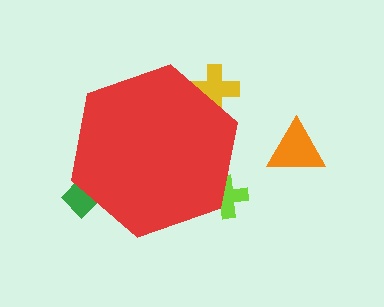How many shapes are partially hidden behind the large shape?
3 shapes are partially hidden.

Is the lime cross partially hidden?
Yes, the lime cross is partially hidden behind the red hexagon.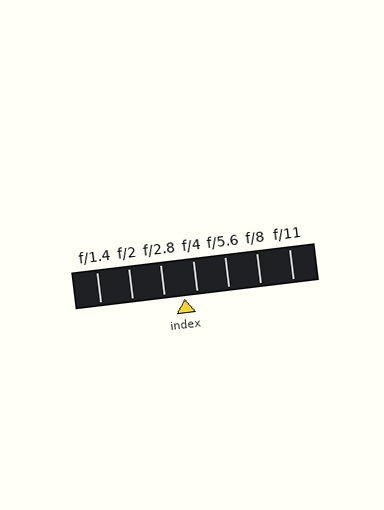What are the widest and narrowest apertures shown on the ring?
The widest aperture shown is f/1.4 and the narrowest is f/11.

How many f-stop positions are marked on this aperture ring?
There are 7 f-stop positions marked.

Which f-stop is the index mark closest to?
The index mark is closest to f/4.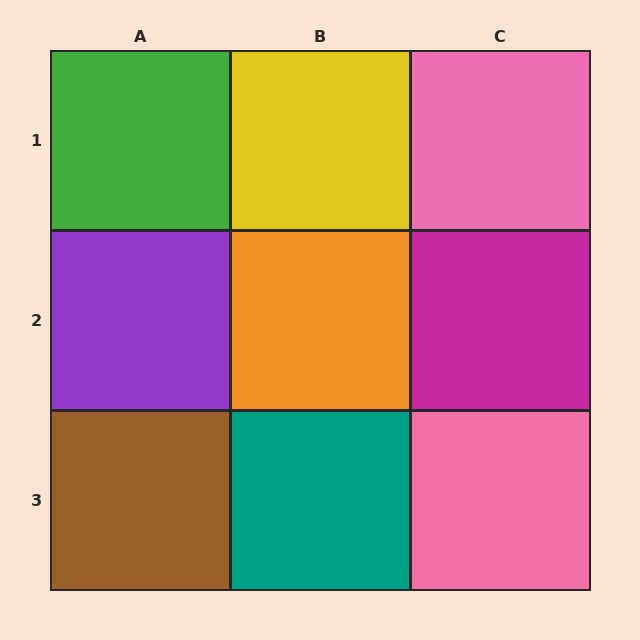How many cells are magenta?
1 cell is magenta.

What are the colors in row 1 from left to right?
Green, yellow, pink.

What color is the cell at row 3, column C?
Pink.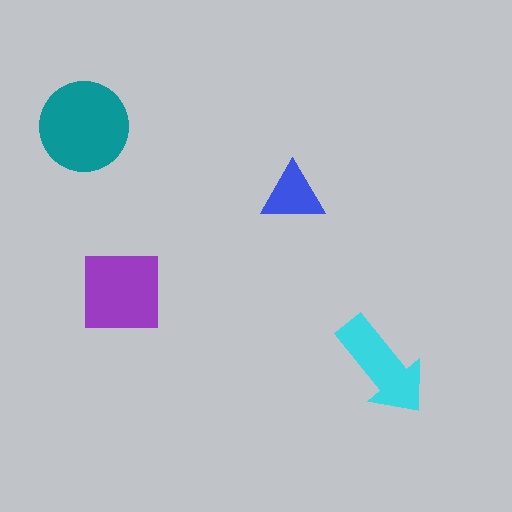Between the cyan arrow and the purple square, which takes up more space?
The purple square.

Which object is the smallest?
The blue triangle.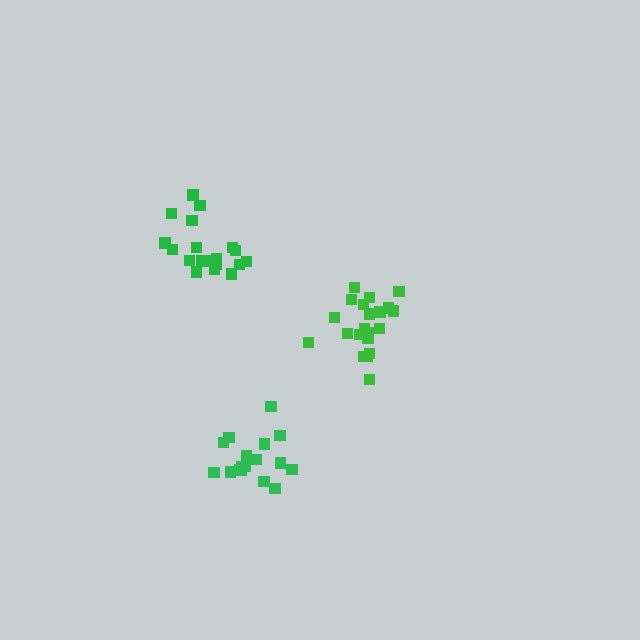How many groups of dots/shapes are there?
There are 3 groups.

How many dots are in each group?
Group 1: 21 dots, Group 2: 19 dots, Group 3: 17 dots (57 total).